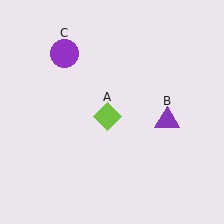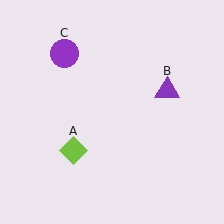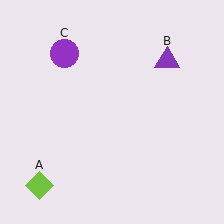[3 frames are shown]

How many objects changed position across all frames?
2 objects changed position: lime diamond (object A), purple triangle (object B).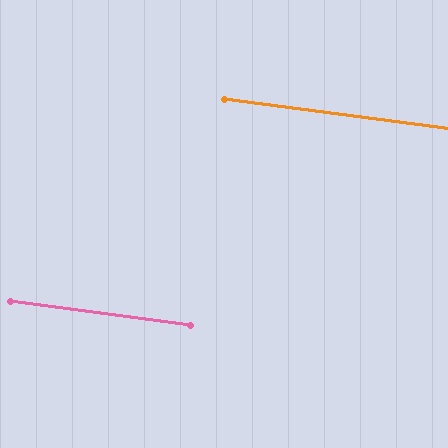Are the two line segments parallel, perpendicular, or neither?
Parallel — their directions differ by only 0.2°.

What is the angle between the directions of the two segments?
Approximately 0 degrees.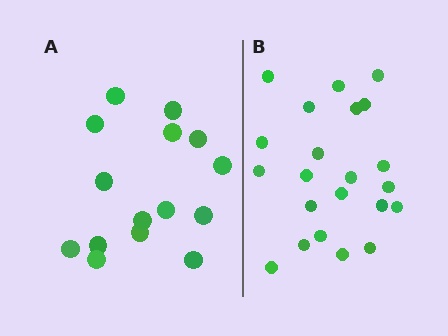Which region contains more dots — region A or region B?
Region B (the right region) has more dots.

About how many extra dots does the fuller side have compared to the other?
Region B has roughly 8 or so more dots than region A.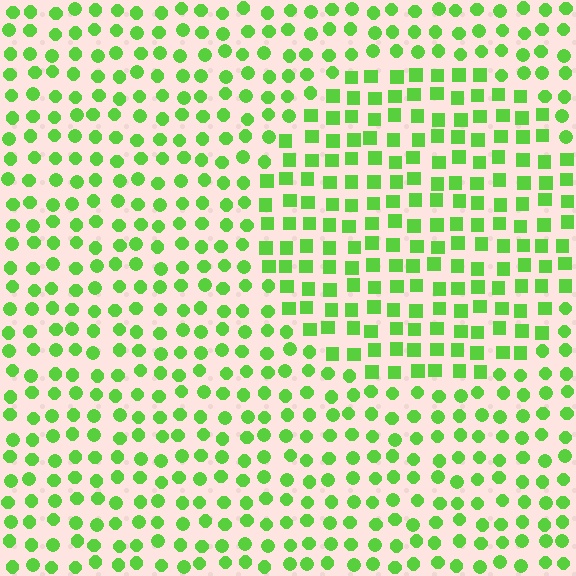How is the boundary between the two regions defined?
The boundary is defined by a change in element shape: squares inside vs. circles outside. All elements share the same color and spacing.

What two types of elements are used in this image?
The image uses squares inside the circle region and circles outside it.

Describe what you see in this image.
The image is filled with small lime elements arranged in a uniform grid. A circle-shaped region contains squares, while the surrounding area contains circles. The boundary is defined purely by the change in element shape.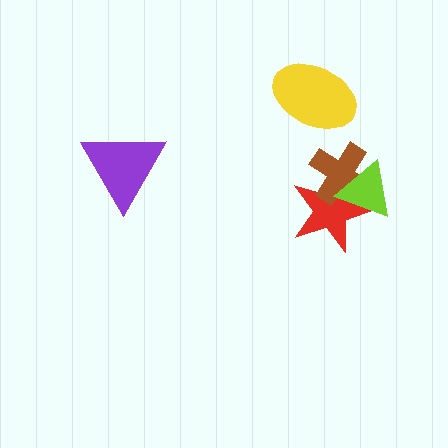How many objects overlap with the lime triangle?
2 objects overlap with the lime triangle.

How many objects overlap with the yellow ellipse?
0 objects overlap with the yellow ellipse.